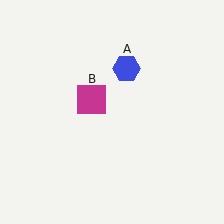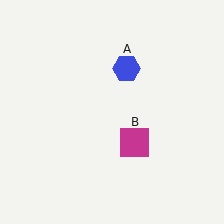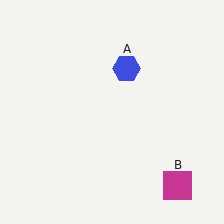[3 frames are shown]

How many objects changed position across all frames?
1 object changed position: magenta square (object B).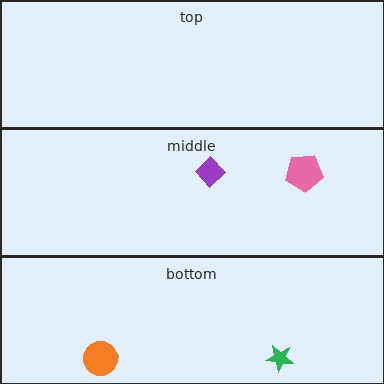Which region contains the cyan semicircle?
The bottom region.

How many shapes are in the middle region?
2.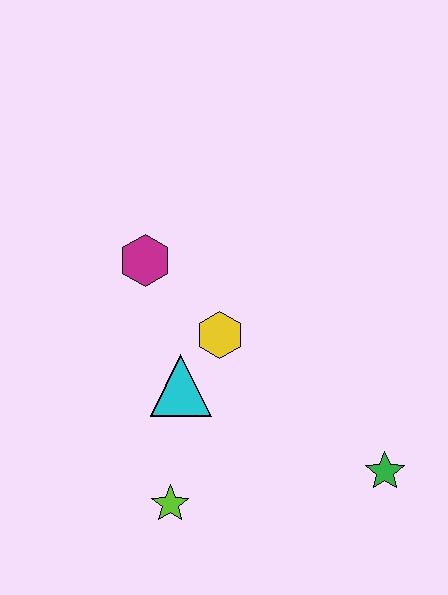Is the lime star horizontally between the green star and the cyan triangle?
No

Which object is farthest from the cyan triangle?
The green star is farthest from the cyan triangle.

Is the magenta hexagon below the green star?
No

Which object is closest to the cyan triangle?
The yellow hexagon is closest to the cyan triangle.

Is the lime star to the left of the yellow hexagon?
Yes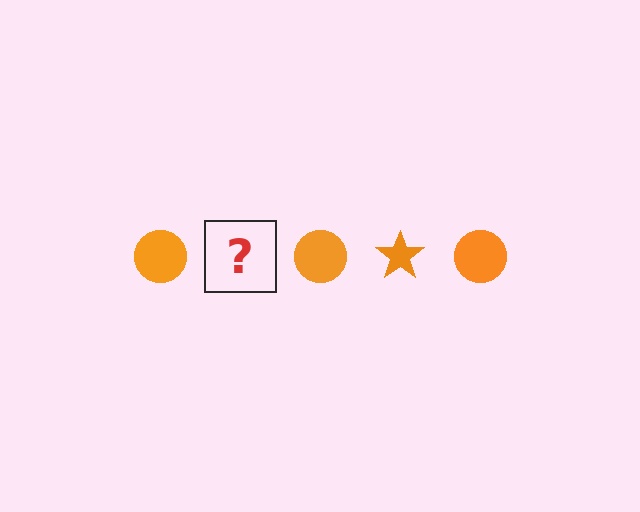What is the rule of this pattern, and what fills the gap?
The rule is that the pattern cycles through circle, star shapes in orange. The gap should be filled with an orange star.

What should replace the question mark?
The question mark should be replaced with an orange star.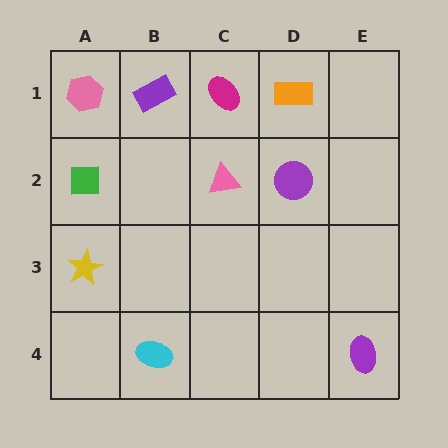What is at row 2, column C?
A pink triangle.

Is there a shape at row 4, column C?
No, that cell is empty.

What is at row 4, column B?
A cyan ellipse.